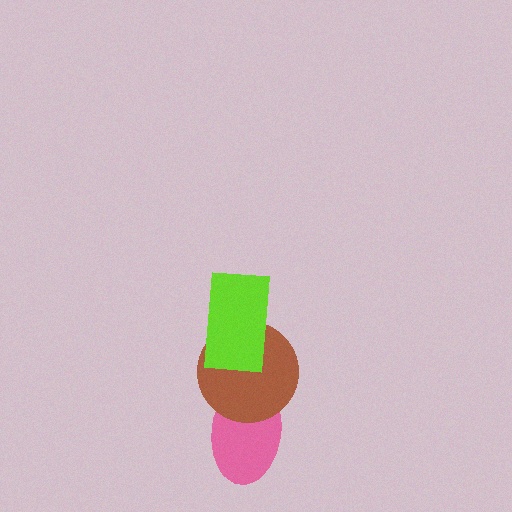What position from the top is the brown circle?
The brown circle is 2nd from the top.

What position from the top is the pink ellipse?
The pink ellipse is 3rd from the top.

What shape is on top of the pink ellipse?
The brown circle is on top of the pink ellipse.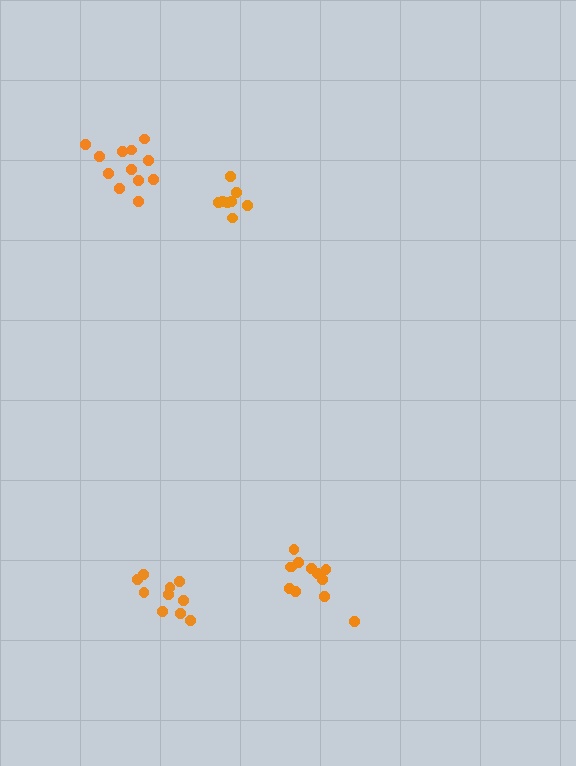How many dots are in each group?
Group 1: 12 dots, Group 2: 8 dots, Group 3: 12 dots, Group 4: 10 dots (42 total).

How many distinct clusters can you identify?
There are 4 distinct clusters.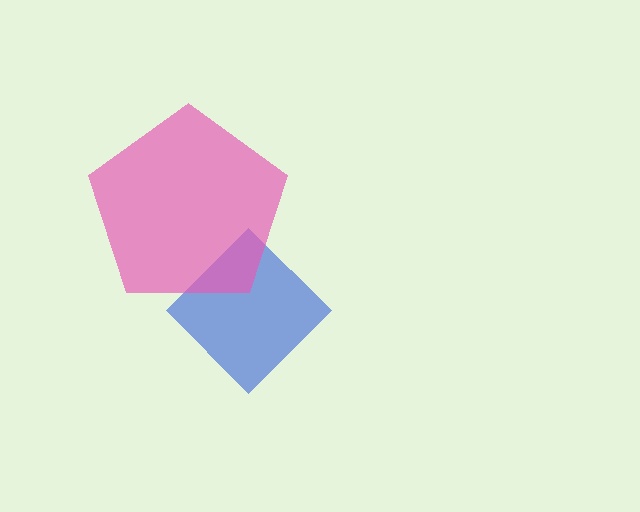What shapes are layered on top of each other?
The layered shapes are: a blue diamond, a pink pentagon.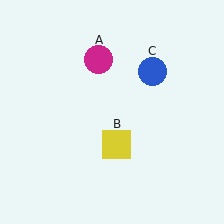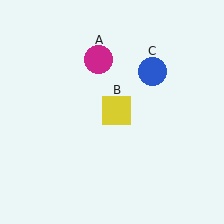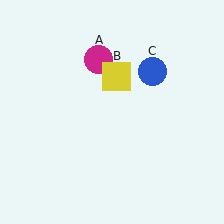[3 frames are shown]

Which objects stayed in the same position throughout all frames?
Magenta circle (object A) and blue circle (object C) remained stationary.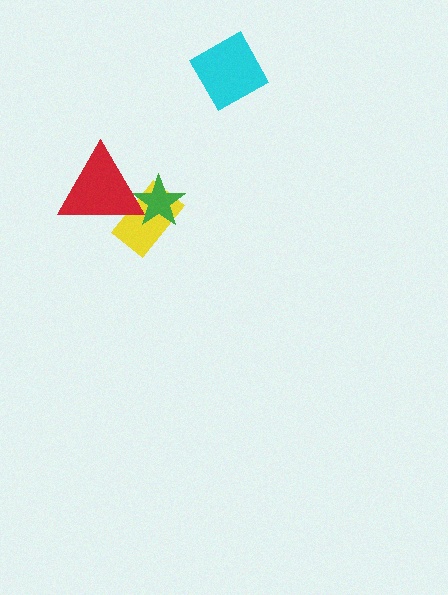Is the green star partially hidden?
Yes, it is partially covered by another shape.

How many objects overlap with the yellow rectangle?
2 objects overlap with the yellow rectangle.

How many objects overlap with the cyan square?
0 objects overlap with the cyan square.